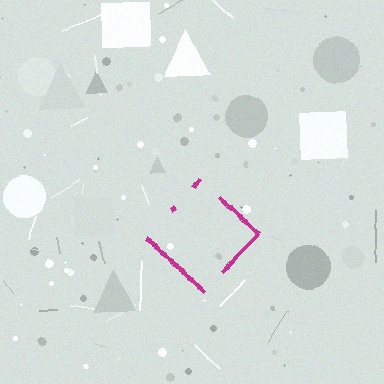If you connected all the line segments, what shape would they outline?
They would outline a diamond.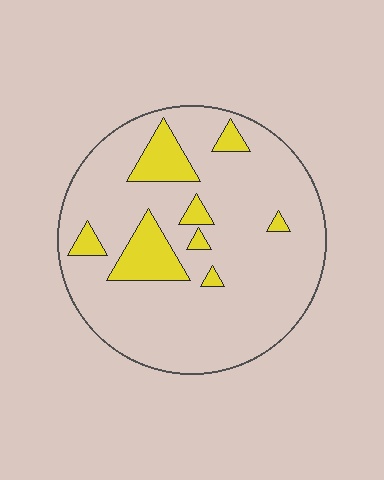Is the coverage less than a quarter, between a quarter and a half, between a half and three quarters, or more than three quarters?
Less than a quarter.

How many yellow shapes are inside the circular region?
8.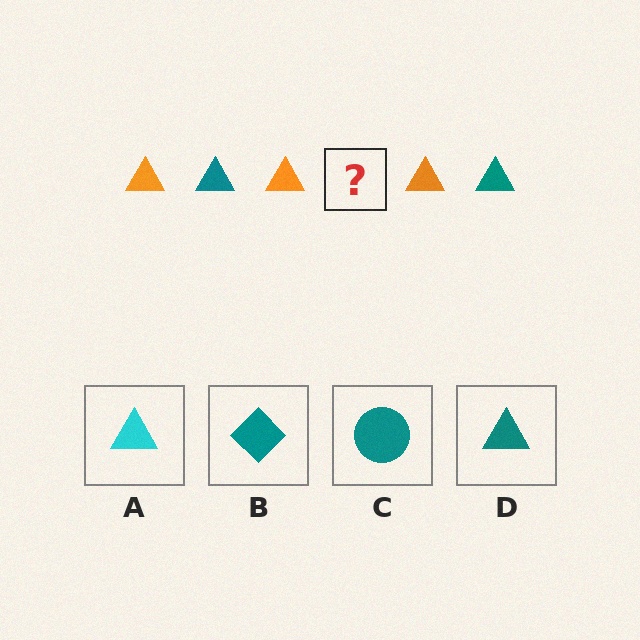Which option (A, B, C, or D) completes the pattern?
D.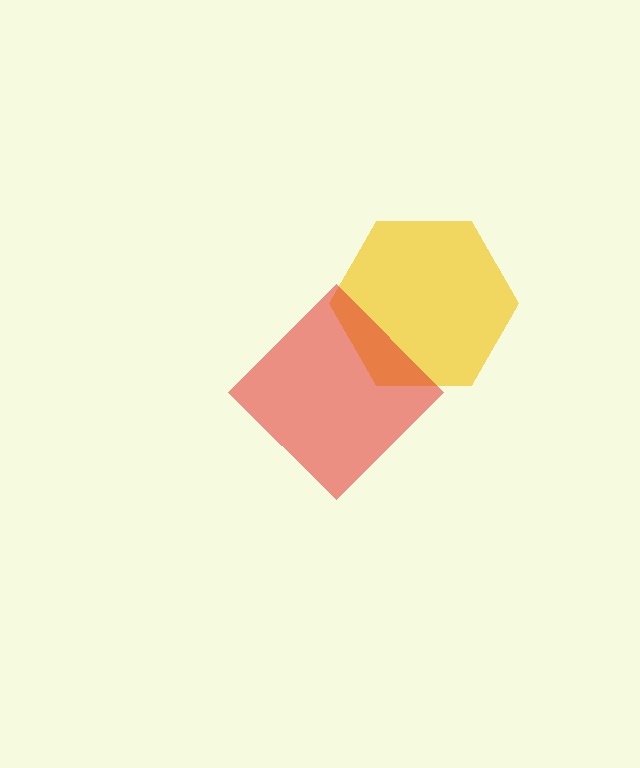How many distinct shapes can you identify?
There are 2 distinct shapes: a yellow hexagon, a red diamond.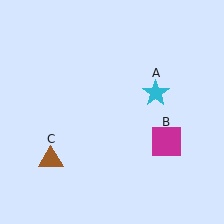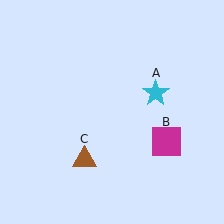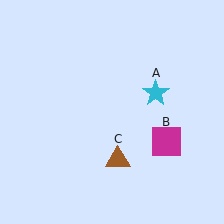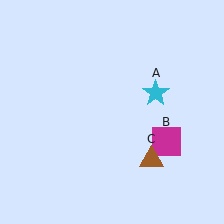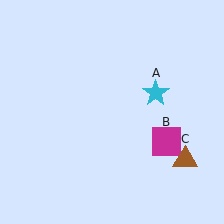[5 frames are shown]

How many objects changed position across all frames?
1 object changed position: brown triangle (object C).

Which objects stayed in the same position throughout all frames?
Cyan star (object A) and magenta square (object B) remained stationary.